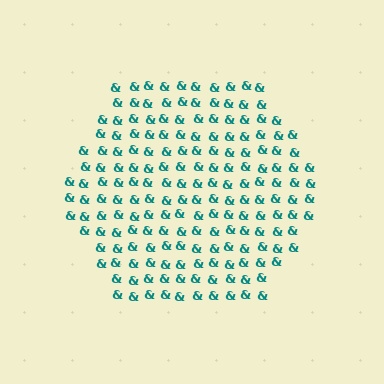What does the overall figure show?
The overall figure shows a hexagon.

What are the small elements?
The small elements are ampersands.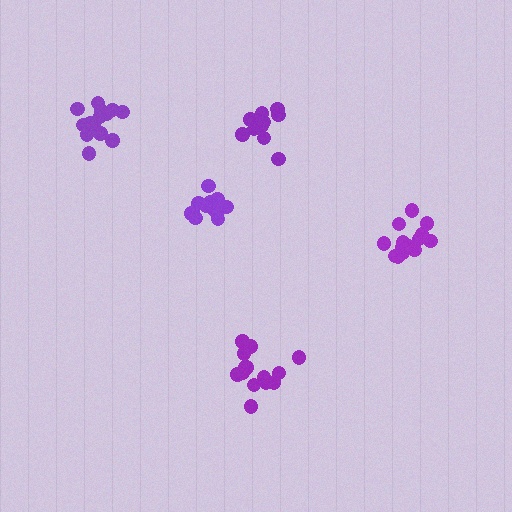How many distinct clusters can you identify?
There are 5 distinct clusters.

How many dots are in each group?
Group 1: 14 dots, Group 2: 16 dots, Group 3: 10 dots, Group 4: 14 dots, Group 5: 13 dots (67 total).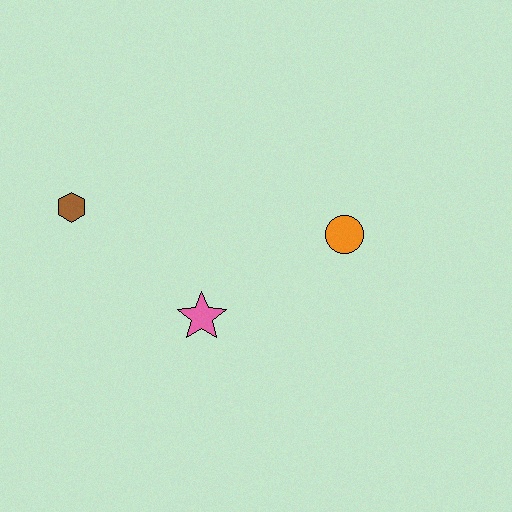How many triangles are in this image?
There are no triangles.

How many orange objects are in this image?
There is 1 orange object.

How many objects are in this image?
There are 3 objects.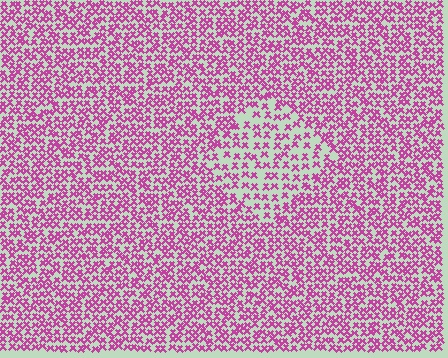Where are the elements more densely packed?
The elements are more densely packed outside the diamond boundary.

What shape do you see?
I see a diamond.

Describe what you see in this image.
The image contains small magenta elements arranged at two different densities. A diamond-shaped region is visible where the elements are less densely packed than the surrounding area.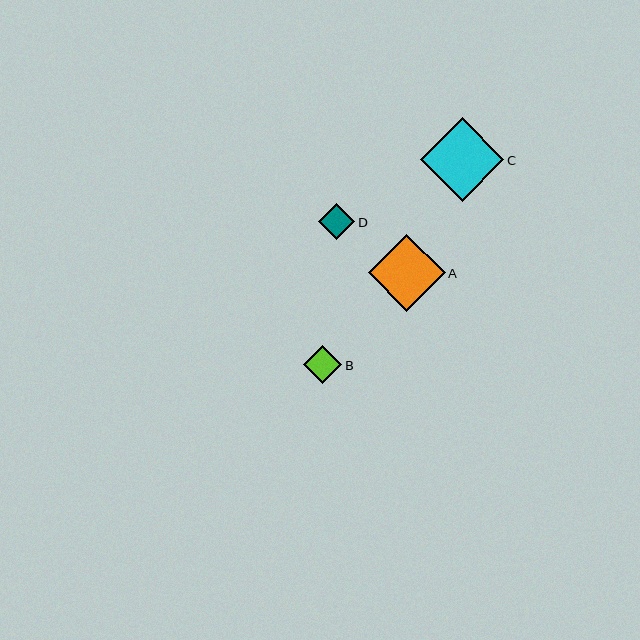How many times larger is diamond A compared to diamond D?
Diamond A is approximately 2.1 times the size of diamond D.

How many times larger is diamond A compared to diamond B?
Diamond A is approximately 2.0 times the size of diamond B.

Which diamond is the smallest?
Diamond D is the smallest with a size of approximately 36 pixels.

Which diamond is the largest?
Diamond C is the largest with a size of approximately 84 pixels.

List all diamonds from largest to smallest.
From largest to smallest: C, A, B, D.